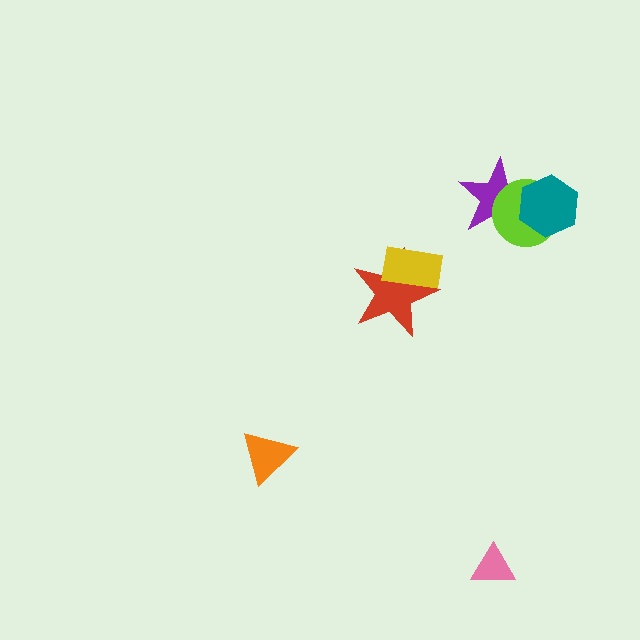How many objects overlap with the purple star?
2 objects overlap with the purple star.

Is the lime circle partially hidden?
Yes, it is partially covered by another shape.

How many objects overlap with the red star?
1 object overlaps with the red star.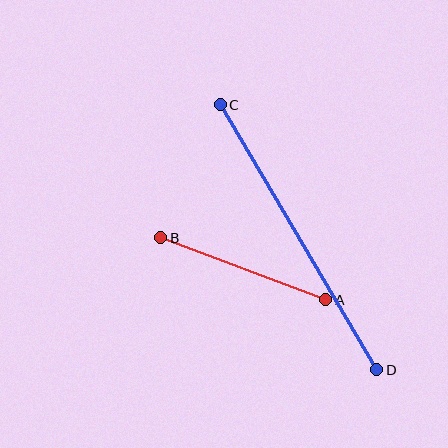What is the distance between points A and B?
The distance is approximately 176 pixels.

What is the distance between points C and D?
The distance is approximately 308 pixels.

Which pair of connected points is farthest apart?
Points C and D are farthest apart.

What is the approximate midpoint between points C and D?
The midpoint is at approximately (299, 237) pixels.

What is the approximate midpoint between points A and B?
The midpoint is at approximately (243, 269) pixels.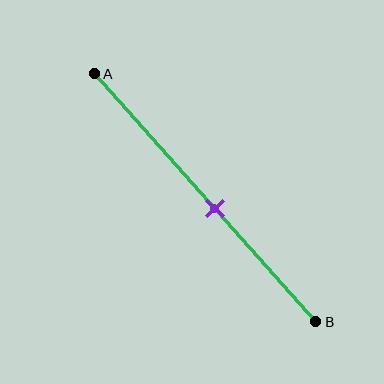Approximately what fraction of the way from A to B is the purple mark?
The purple mark is approximately 55% of the way from A to B.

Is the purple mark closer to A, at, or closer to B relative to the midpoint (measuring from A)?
The purple mark is closer to point B than the midpoint of segment AB.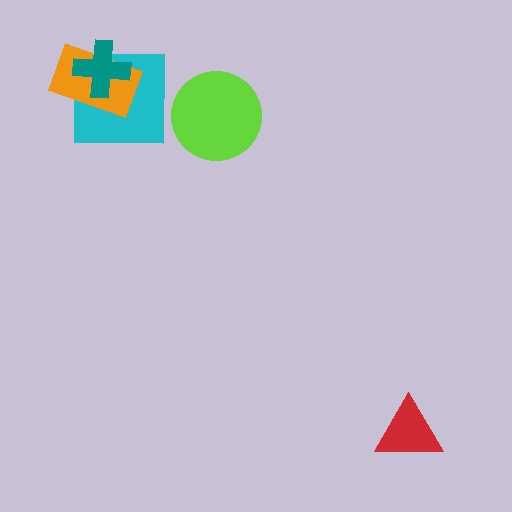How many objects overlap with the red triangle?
0 objects overlap with the red triangle.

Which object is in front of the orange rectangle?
The teal cross is in front of the orange rectangle.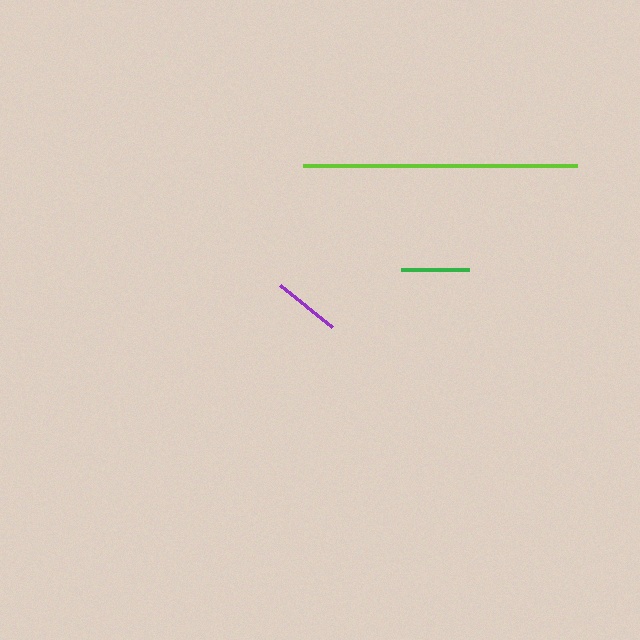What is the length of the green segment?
The green segment is approximately 68 pixels long.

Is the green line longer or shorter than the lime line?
The lime line is longer than the green line.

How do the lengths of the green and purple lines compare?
The green and purple lines are approximately the same length.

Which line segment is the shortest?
The purple line is the shortest at approximately 67 pixels.